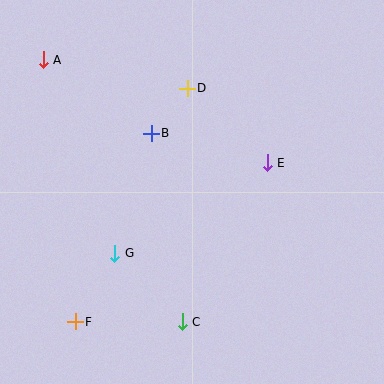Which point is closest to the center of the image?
Point B at (151, 133) is closest to the center.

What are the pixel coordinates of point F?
Point F is at (75, 322).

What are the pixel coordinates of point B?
Point B is at (151, 133).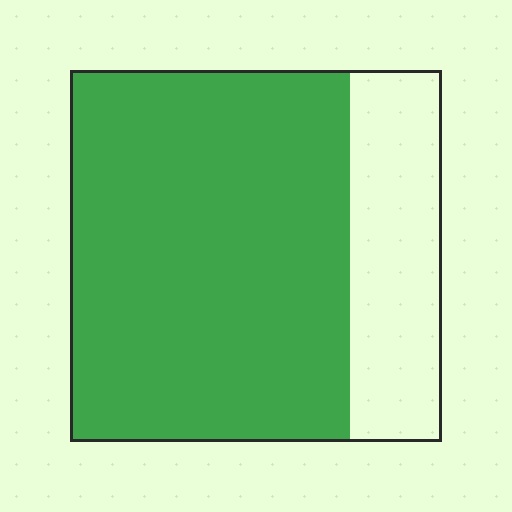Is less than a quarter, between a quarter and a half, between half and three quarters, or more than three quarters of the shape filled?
More than three quarters.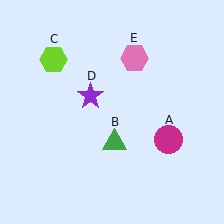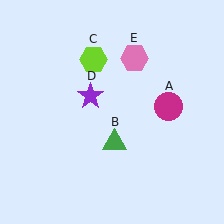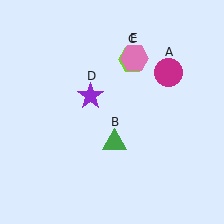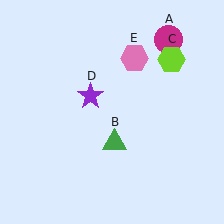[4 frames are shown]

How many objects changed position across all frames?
2 objects changed position: magenta circle (object A), lime hexagon (object C).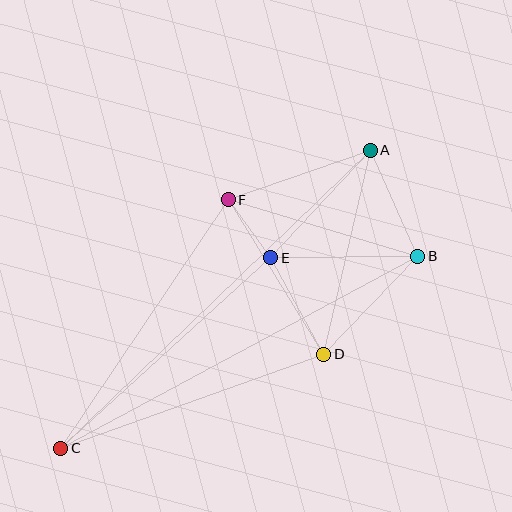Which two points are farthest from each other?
Points A and C are farthest from each other.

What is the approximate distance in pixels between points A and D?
The distance between A and D is approximately 209 pixels.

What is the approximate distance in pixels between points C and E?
The distance between C and E is approximately 283 pixels.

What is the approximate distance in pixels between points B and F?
The distance between B and F is approximately 198 pixels.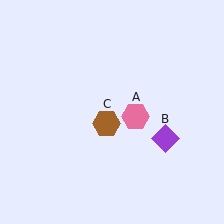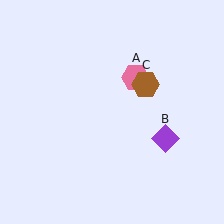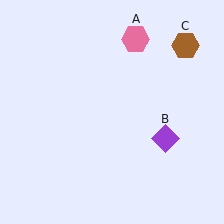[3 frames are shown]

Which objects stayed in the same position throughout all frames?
Purple diamond (object B) remained stationary.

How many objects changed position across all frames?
2 objects changed position: pink hexagon (object A), brown hexagon (object C).